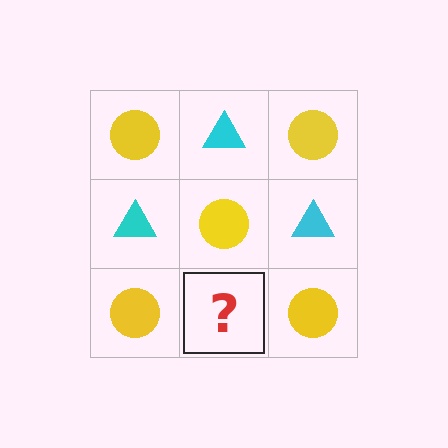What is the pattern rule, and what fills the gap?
The rule is that it alternates yellow circle and cyan triangle in a checkerboard pattern. The gap should be filled with a cyan triangle.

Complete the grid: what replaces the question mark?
The question mark should be replaced with a cyan triangle.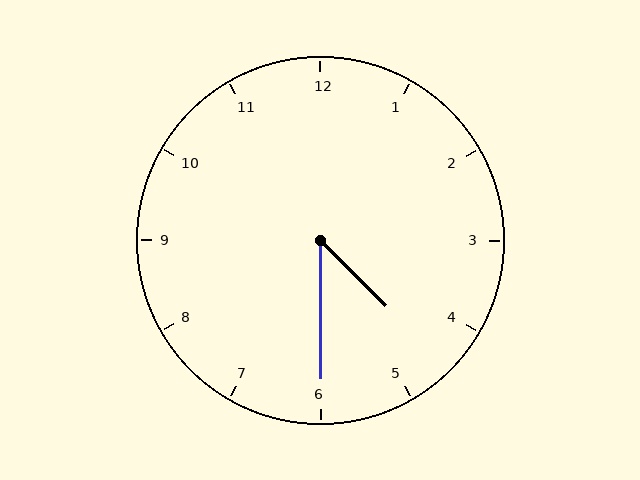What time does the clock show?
4:30.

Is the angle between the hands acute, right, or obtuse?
It is acute.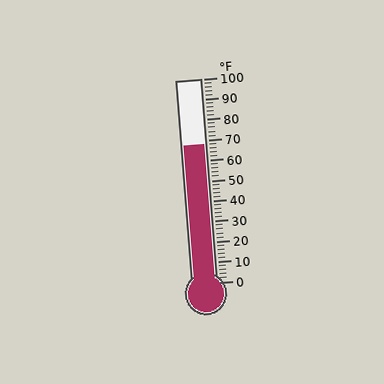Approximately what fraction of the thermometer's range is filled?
The thermometer is filled to approximately 70% of its range.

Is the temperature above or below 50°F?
The temperature is above 50°F.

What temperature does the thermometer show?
The thermometer shows approximately 68°F.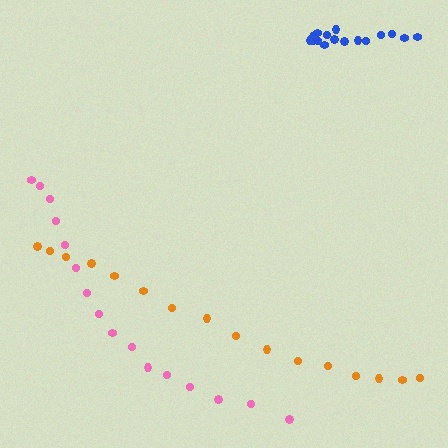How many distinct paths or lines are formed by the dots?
There are 3 distinct paths.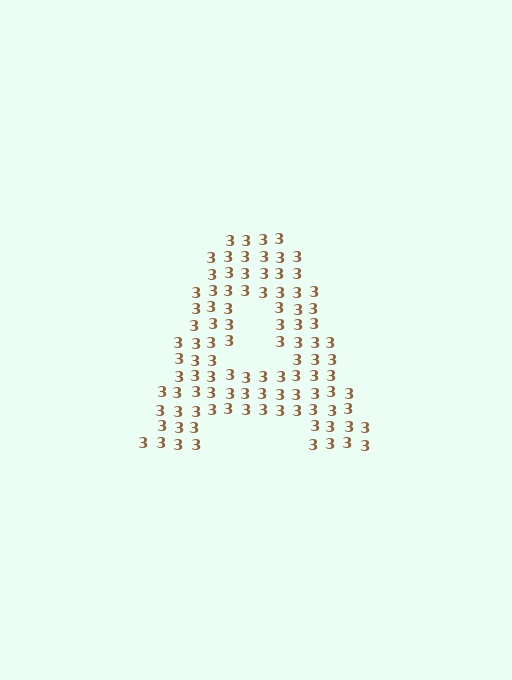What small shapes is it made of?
It is made of small digit 3's.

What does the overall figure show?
The overall figure shows the letter A.